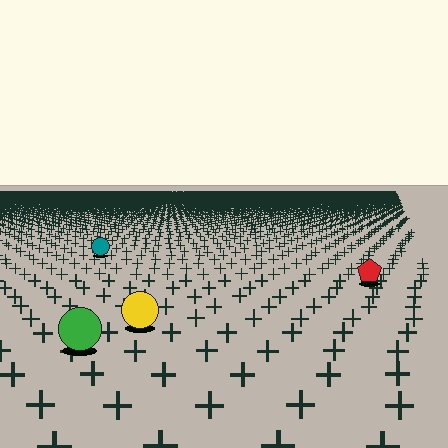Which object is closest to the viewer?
The green circle is closest. The texture marks near it are larger and more spread out.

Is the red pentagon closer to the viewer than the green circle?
No. The green circle is closer — you can tell from the texture gradient: the ground texture is coarser near it.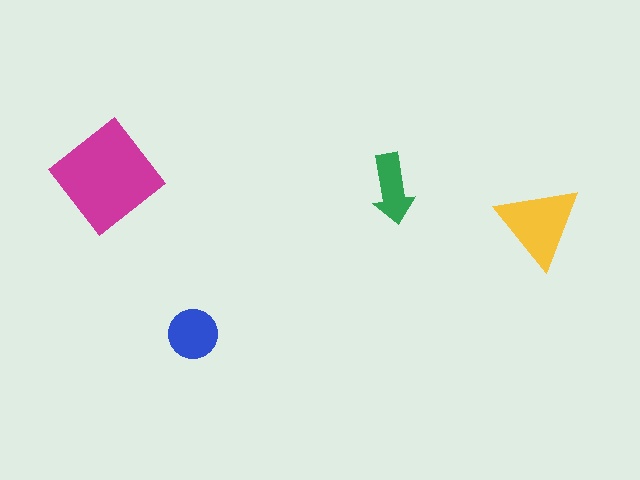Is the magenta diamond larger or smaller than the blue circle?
Larger.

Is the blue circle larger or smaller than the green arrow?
Larger.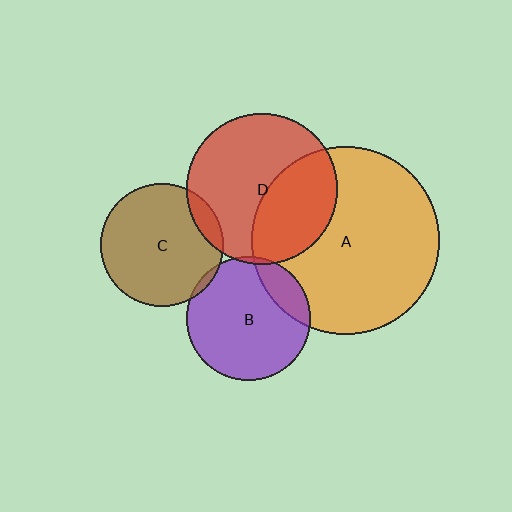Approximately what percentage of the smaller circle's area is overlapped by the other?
Approximately 10%.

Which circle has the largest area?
Circle A (orange).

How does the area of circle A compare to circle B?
Approximately 2.3 times.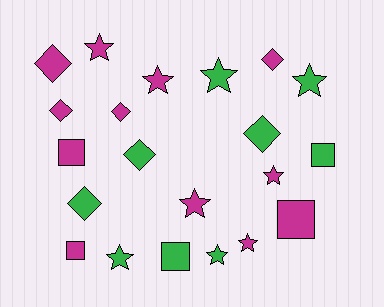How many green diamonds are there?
There are 3 green diamonds.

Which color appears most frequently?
Magenta, with 12 objects.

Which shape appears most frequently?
Star, with 9 objects.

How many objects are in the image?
There are 21 objects.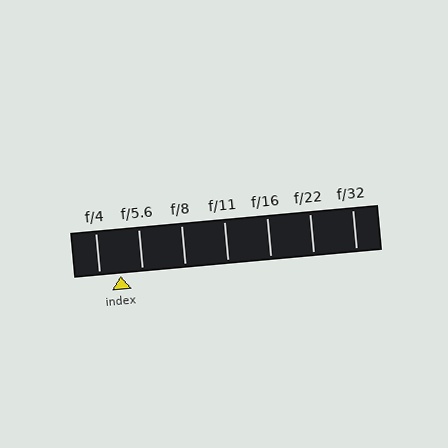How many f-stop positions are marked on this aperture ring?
There are 7 f-stop positions marked.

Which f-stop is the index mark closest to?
The index mark is closest to f/5.6.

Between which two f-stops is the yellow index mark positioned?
The index mark is between f/4 and f/5.6.